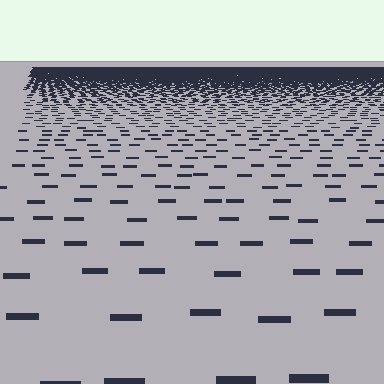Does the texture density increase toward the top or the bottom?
Density increases toward the top.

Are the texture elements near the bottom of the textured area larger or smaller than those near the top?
Larger. Near the bottom, elements are closer to the viewer and appear at a bigger on-screen size.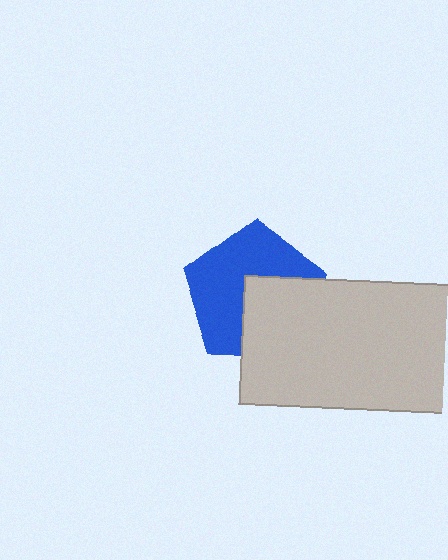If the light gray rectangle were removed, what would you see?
You would see the complete blue pentagon.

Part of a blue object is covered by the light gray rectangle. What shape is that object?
It is a pentagon.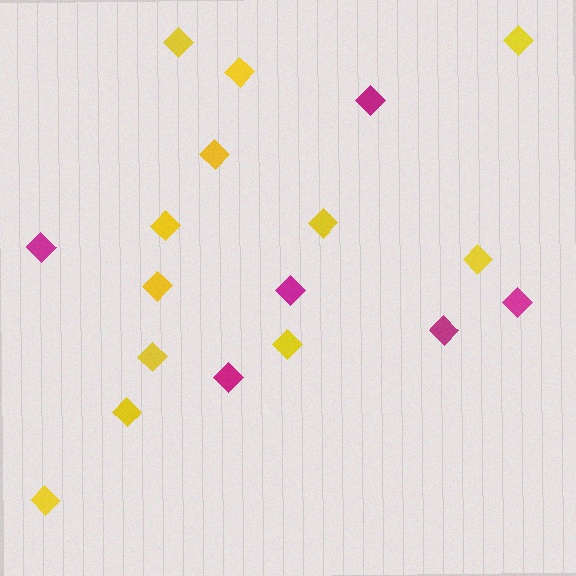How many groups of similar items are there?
There are 2 groups: one group of magenta diamonds (6) and one group of yellow diamonds (12).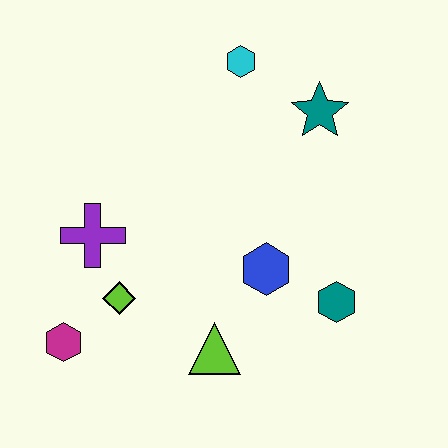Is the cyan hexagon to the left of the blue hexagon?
Yes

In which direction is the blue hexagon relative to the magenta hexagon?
The blue hexagon is to the right of the magenta hexagon.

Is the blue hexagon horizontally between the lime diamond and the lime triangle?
No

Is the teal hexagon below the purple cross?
Yes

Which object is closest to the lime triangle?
The blue hexagon is closest to the lime triangle.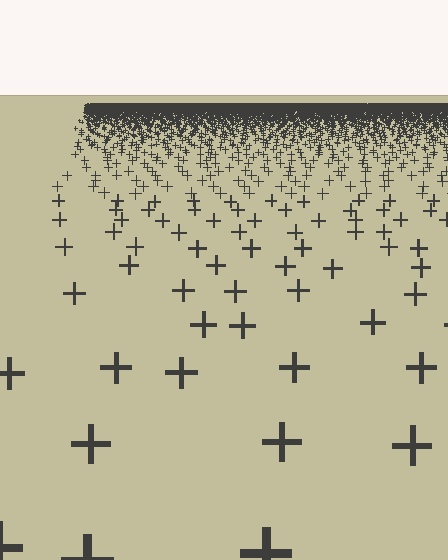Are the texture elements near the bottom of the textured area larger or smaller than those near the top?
Larger. Near the bottom, elements are closer to the viewer and appear at a bigger on-screen size.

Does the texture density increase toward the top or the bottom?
Density increases toward the top.